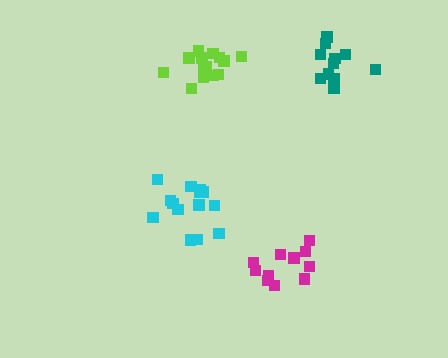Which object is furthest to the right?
The teal cluster is rightmost.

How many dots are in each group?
Group 1: 15 dots, Group 2: 11 dots, Group 3: 11 dots, Group 4: 16 dots (53 total).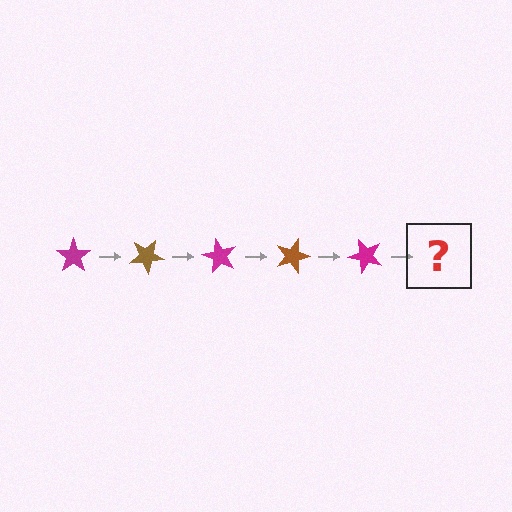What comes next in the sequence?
The next element should be a brown star, rotated 150 degrees from the start.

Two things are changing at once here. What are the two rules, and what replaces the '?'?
The two rules are that it rotates 30 degrees each step and the color cycles through magenta and brown. The '?' should be a brown star, rotated 150 degrees from the start.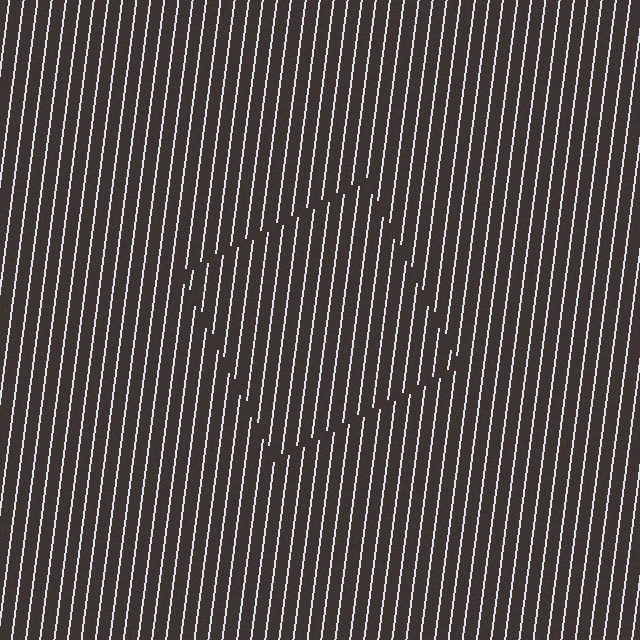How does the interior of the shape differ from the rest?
The interior of the shape contains the same grating, shifted by half a period — the contour is defined by the phase discontinuity where line-ends from the inner and outer gratings abut.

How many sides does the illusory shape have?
4 sides — the line-ends trace a square.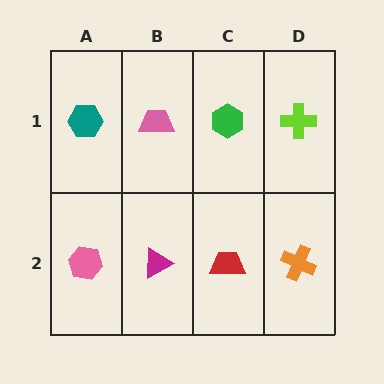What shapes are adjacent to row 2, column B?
A pink trapezoid (row 1, column B), a pink hexagon (row 2, column A), a red trapezoid (row 2, column C).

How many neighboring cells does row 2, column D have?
2.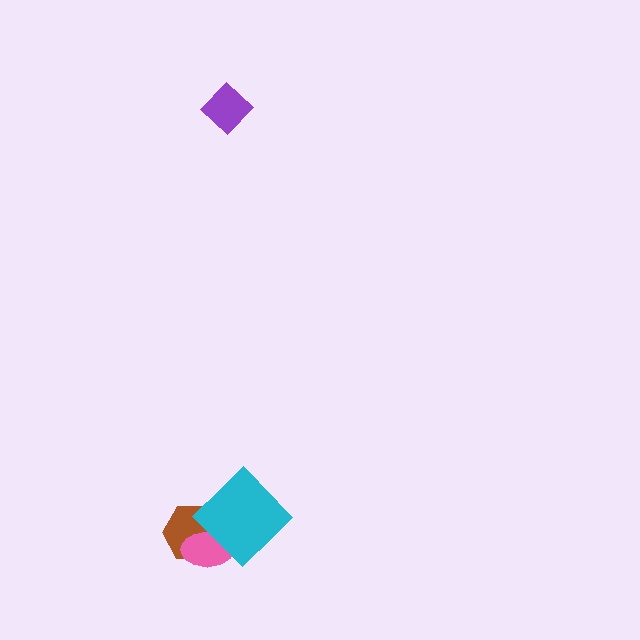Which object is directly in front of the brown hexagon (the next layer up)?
The pink ellipse is directly in front of the brown hexagon.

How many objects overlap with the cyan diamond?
2 objects overlap with the cyan diamond.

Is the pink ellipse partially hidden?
Yes, it is partially covered by another shape.